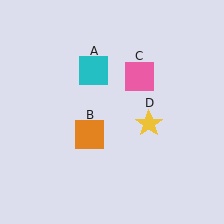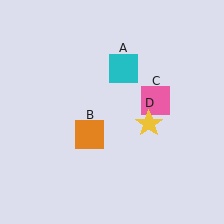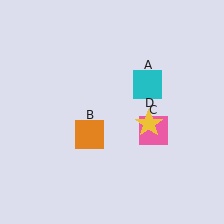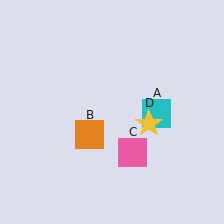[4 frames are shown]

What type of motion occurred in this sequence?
The cyan square (object A), pink square (object C) rotated clockwise around the center of the scene.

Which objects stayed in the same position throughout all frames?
Orange square (object B) and yellow star (object D) remained stationary.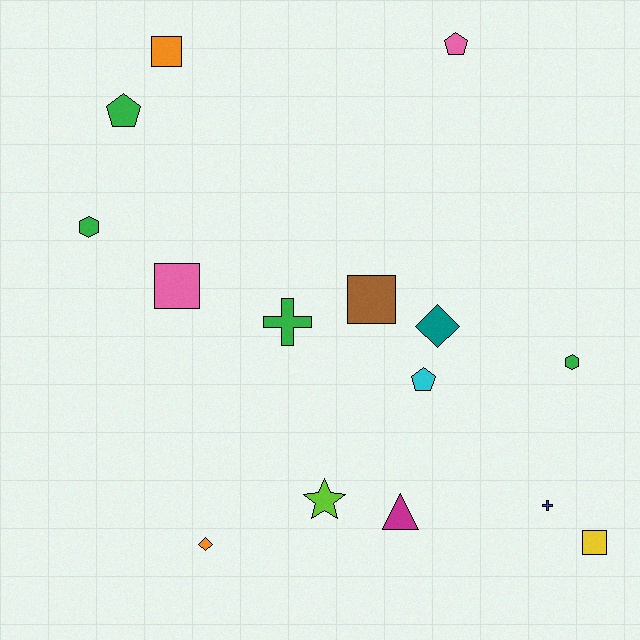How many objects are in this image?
There are 15 objects.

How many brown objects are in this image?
There is 1 brown object.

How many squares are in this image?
There are 4 squares.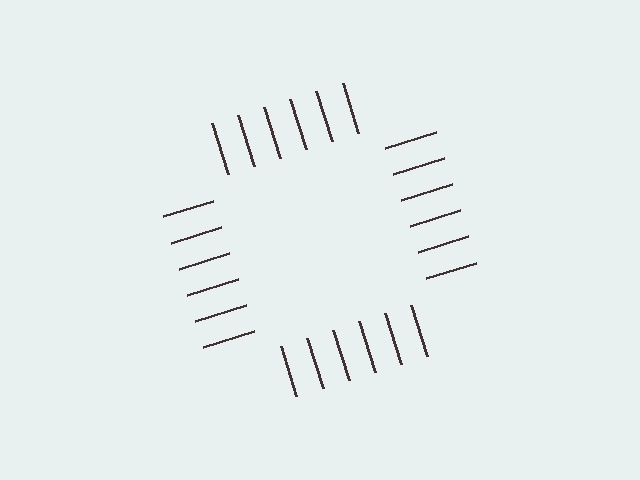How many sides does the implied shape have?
4 sides — the line-ends trace a square.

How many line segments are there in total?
24 — 6 along each of the 4 edges.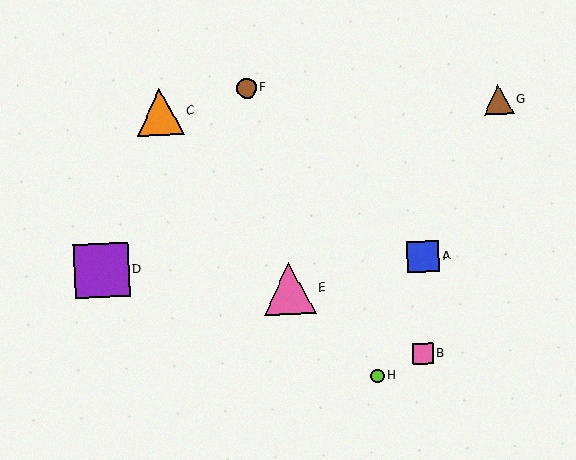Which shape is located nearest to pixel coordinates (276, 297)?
The pink triangle (labeled E) at (289, 289) is nearest to that location.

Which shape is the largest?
The purple square (labeled D) is the largest.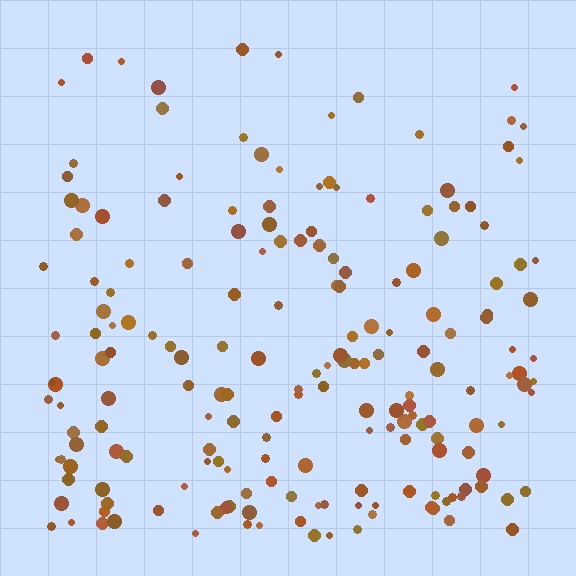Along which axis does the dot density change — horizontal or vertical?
Vertical.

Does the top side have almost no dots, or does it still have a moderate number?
Still a moderate number, just noticeably fewer than the bottom.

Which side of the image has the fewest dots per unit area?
The top.